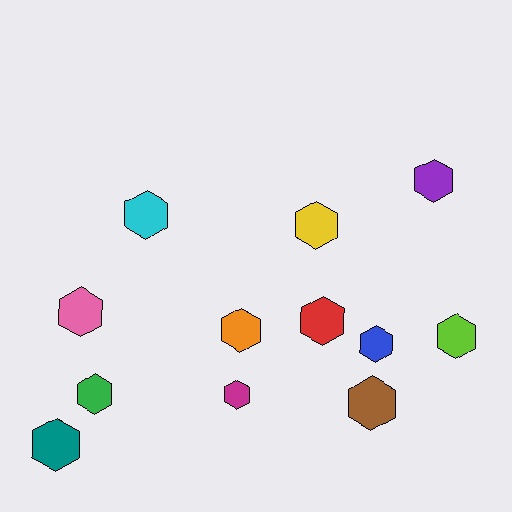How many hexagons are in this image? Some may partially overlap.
There are 12 hexagons.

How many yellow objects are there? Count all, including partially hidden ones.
There is 1 yellow object.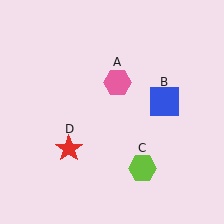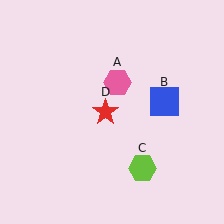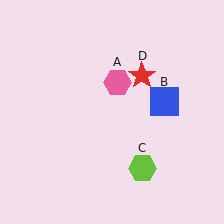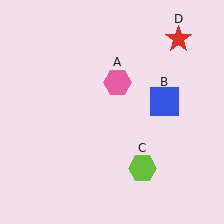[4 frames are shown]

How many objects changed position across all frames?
1 object changed position: red star (object D).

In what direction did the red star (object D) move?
The red star (object D) moved up and to the right.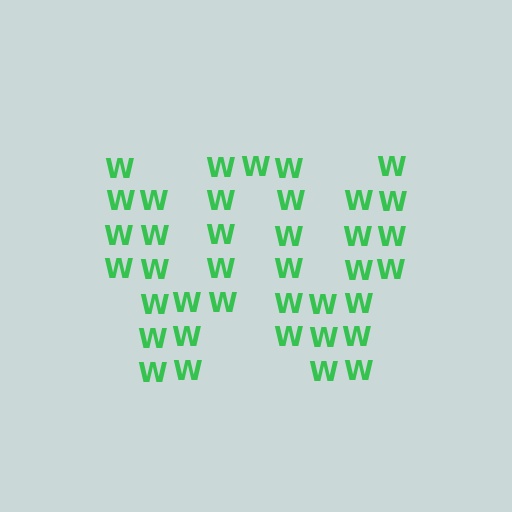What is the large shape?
The large shape is the letter W.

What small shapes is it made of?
It is made of small letter W's.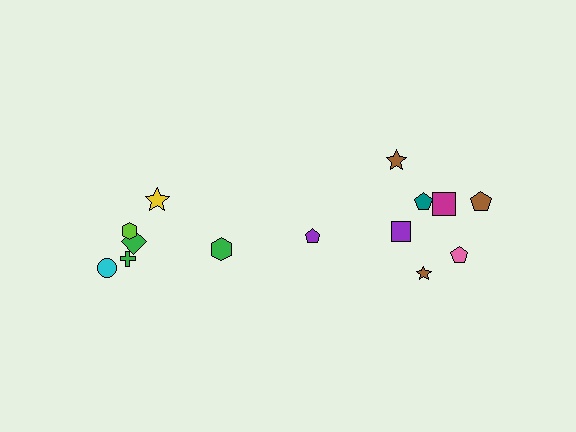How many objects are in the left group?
There are 6 objects.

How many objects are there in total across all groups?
There are 14 objects.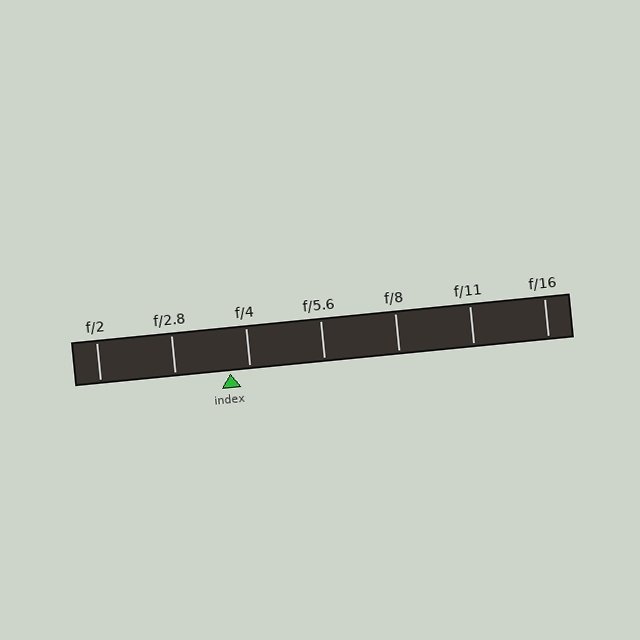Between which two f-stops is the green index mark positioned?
The index mark is between f/2.8 and f/4.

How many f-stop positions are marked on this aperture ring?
There are 7 f-stop positions marked.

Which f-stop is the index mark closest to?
The index mark is closest to f/4.